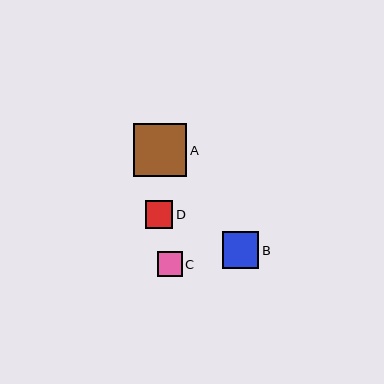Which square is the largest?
Square A is the largest with a size of approximately 53 pixels.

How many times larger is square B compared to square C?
Square B is approximately 1.5 times the size of square C.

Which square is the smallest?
Square C is the smallest with a size of approximately 25 pixels.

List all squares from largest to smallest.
From largest to smallest: A, B, D, C.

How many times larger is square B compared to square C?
Square B is approximately 1.5 times the size of square C.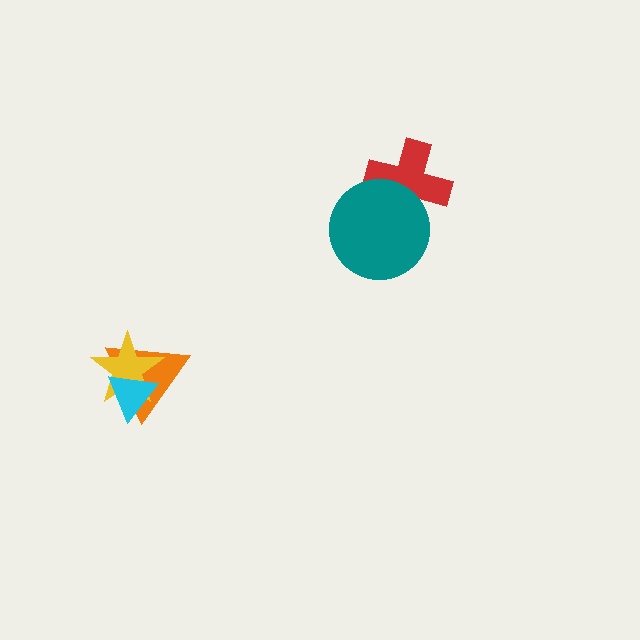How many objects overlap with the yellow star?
2 objects overlap with the yellow star.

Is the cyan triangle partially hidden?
No, no other shape covers it.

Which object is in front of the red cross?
The teal circle is in front of the red cross.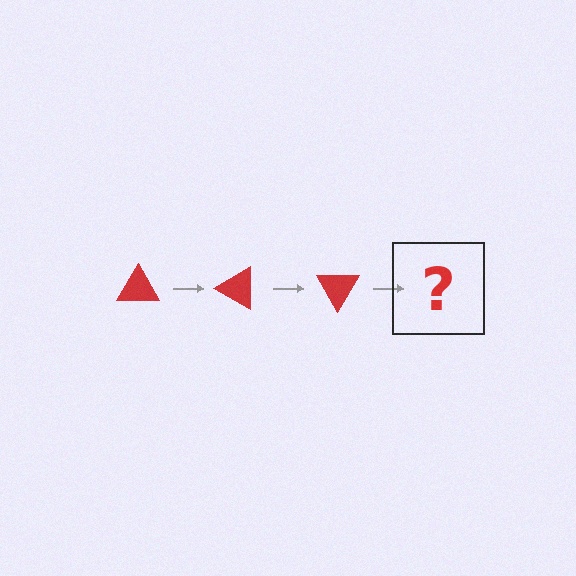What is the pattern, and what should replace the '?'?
The pattern is that the triangle rotates 30 degrees each step. The '?' should be a red triangle rotated 90 degrees.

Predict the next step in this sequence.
The next step is a red triangle rotated 90 degrees.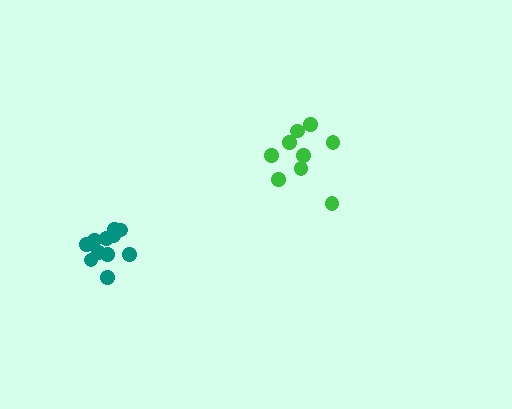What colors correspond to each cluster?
The clusters are colored: green, teal.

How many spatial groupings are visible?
There are 2 spatial groupings.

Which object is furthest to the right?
The green cluster is rightmost.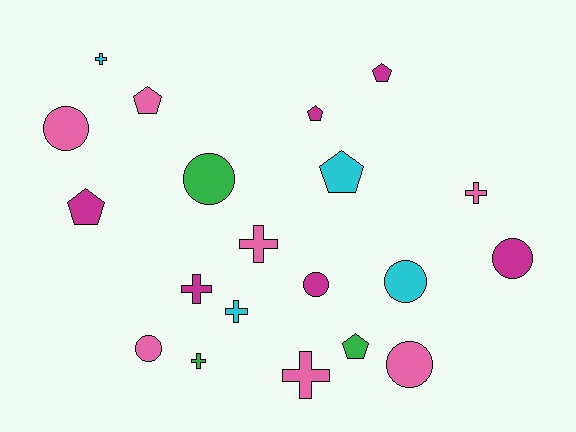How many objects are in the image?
There are 20 objects.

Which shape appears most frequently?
Circle, with 7 objects.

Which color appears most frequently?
Pink, with 7 objects.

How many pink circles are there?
There are 3 pink circles.